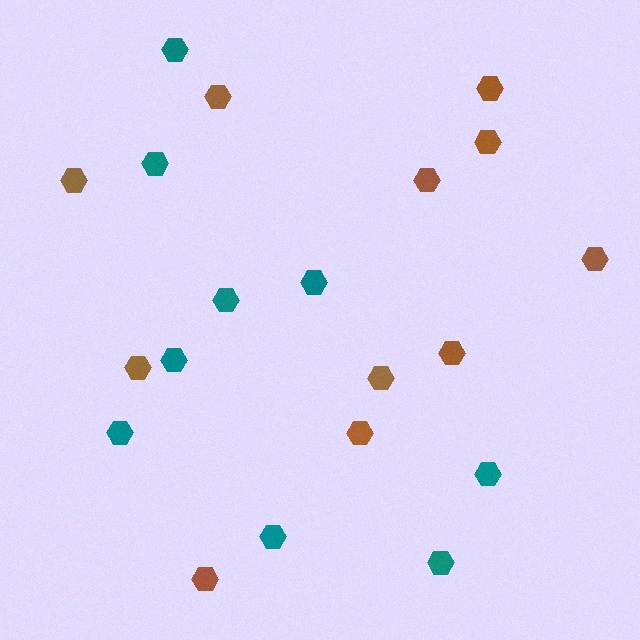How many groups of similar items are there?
There are 2 groups: one group of teal hexagons (9) and one group of brown hexagons (11).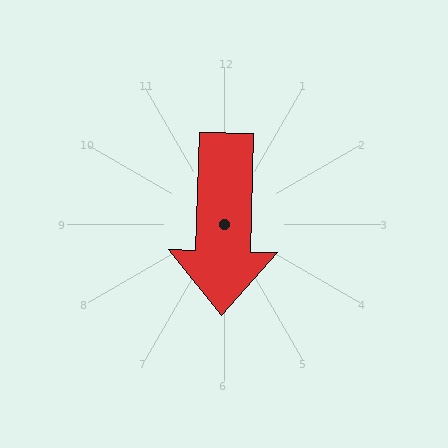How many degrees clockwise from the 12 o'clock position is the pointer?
Approximately 182 degrees.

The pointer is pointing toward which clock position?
Roughly 6 o'clock.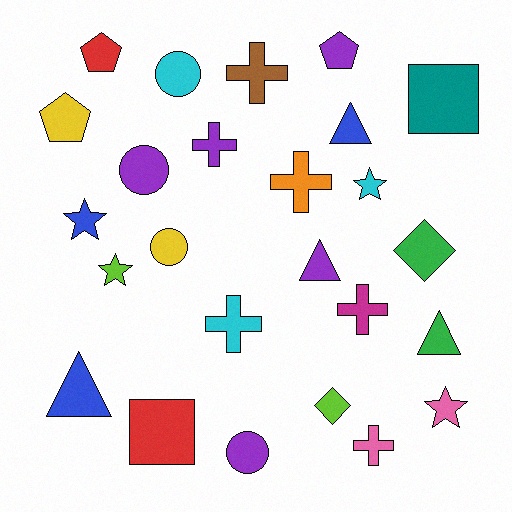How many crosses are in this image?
There are 6 crosses.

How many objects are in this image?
There are 25 objects.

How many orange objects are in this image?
There is 1 orange object.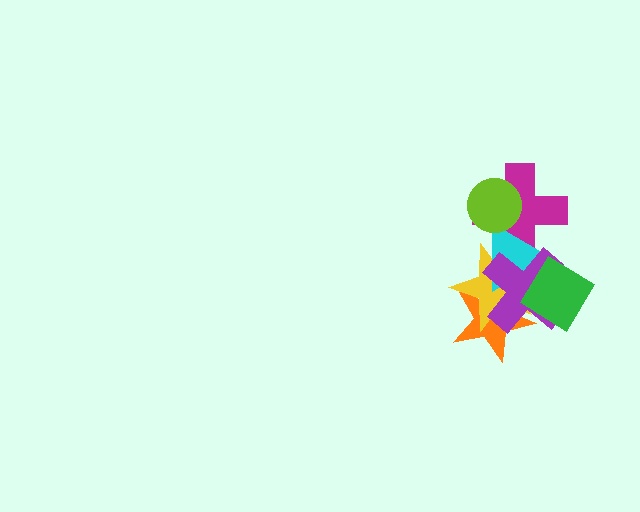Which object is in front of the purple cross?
The green diamond is in front of the purple cross.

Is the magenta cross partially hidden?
Yes, it is partially covered by another shape.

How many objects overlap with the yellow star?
5 objects overlap with the yellow star.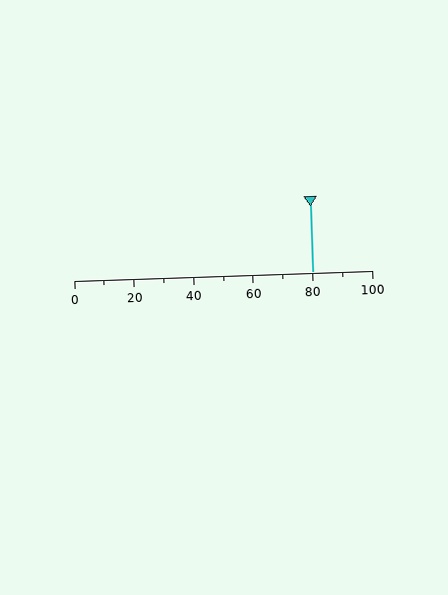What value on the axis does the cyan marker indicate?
The marker indicates approximately 80.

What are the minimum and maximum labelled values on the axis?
The axis runs from 0 to 100.